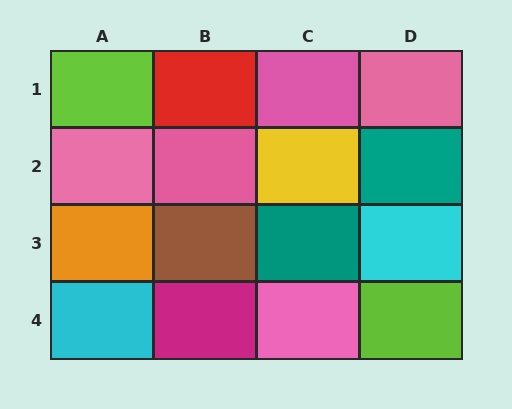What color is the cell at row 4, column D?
Lime.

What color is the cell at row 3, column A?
Orange.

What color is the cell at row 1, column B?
Red.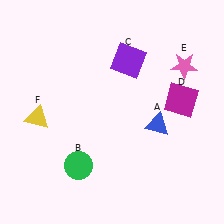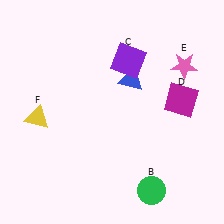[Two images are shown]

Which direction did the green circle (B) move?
The green circle (B) moved right.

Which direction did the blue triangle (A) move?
The blue triangle (A) moved up.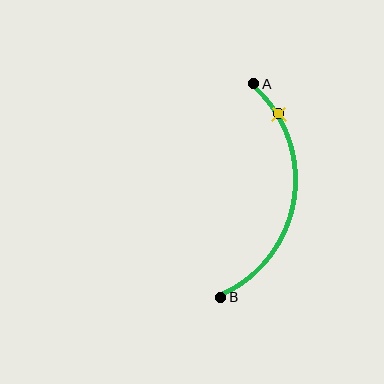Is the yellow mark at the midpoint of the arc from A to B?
No. The yellow mark lies on the arc but is closer to endpoint A. The arc midpoint would be at the point on the curve equidistant along the arc from both A and B.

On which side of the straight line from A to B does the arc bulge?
The arc bulges to the right of the straight line connecting A and B.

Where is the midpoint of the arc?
The arc midpoint is the point on the curve farthest from the straight line joining A and B. It sits to the right of that line.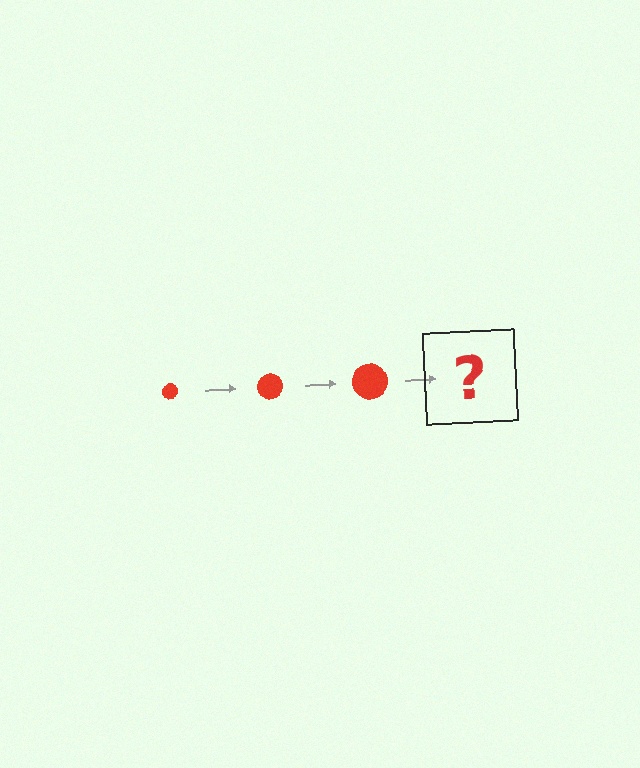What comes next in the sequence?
The next element should be a red circle, larger than the previous one.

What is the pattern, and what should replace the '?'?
The pattern is that the circle gets progressively larger each step. The '?' should be a red circle, larger than the previous one.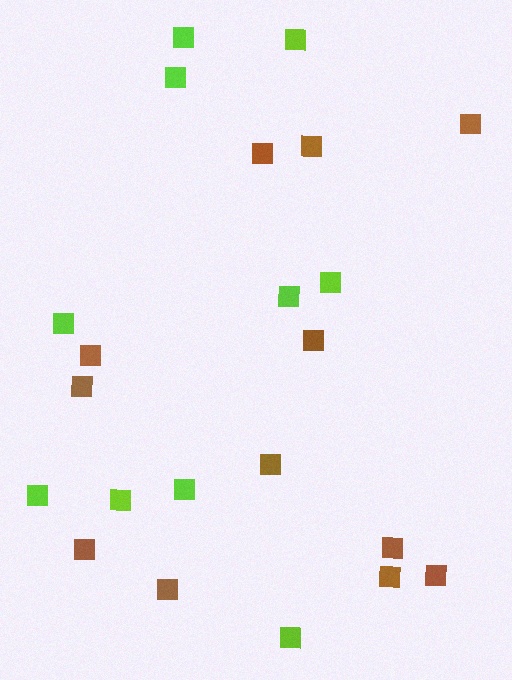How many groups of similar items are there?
There are 2 groups: one group of lime squares (10) and one group of brown squares (12).